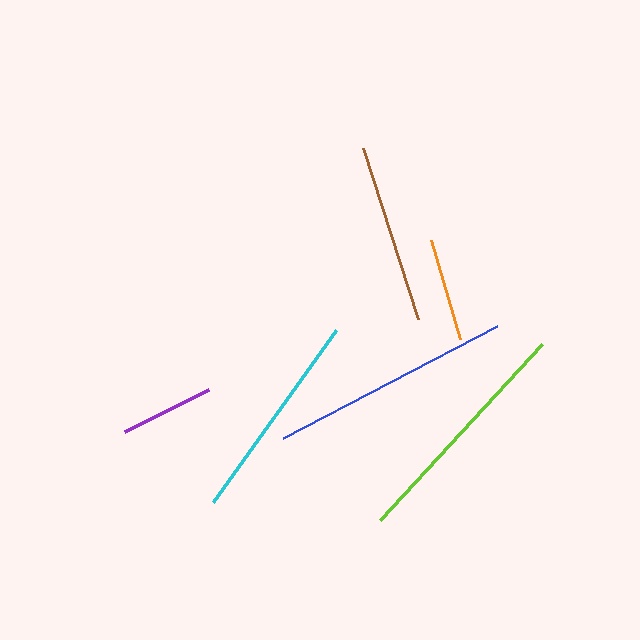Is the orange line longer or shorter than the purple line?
The orange line is longer than the purple line.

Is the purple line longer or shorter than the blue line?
The blue line is longer than the purple line.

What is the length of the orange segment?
The orange segment is approximately 103 pixels long.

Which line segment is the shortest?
The purple line is the shortest at approximately 94 pixels.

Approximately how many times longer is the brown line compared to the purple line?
The brown line is approximately 1.9 times the length of the purple line.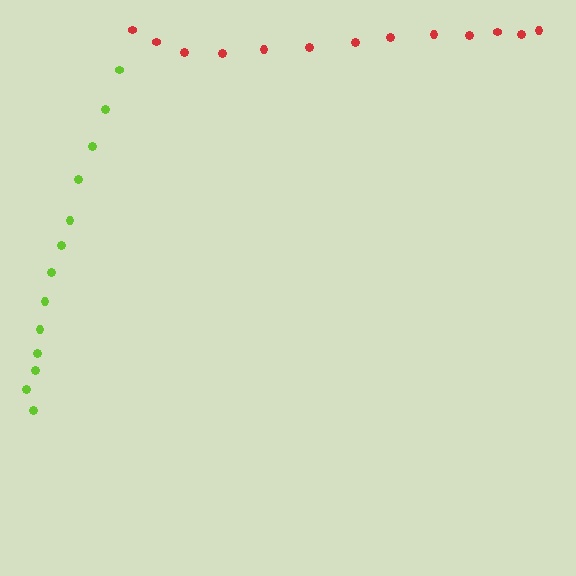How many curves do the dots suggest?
There are 2 distinct paths.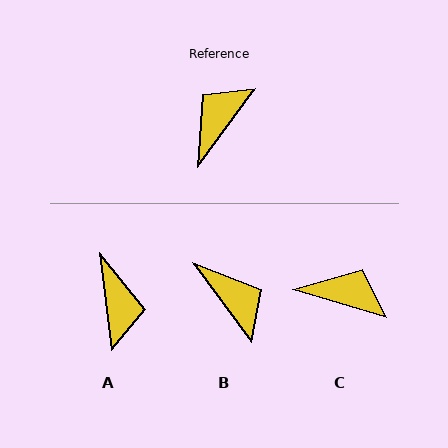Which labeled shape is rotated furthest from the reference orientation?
A, about 136 degrees away.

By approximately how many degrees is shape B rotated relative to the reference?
Approximately 107 degrees clockwise.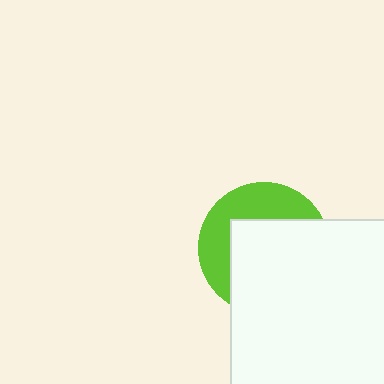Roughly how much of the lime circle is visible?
A small part of it is visible (roughly 39%).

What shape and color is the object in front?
The object in front is a white rectangle.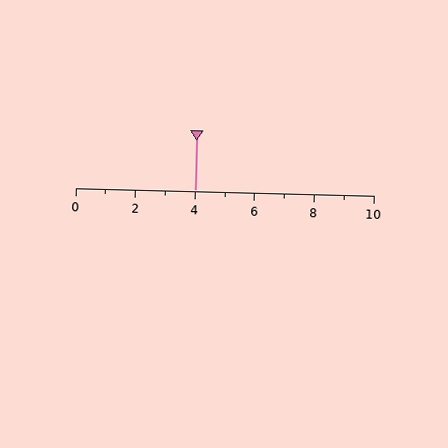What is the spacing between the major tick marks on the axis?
The major ticks are spaced 2 apart.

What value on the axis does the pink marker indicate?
The marker indicates approximately 4.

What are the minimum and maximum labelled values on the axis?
The axis runs from 0 to 10.